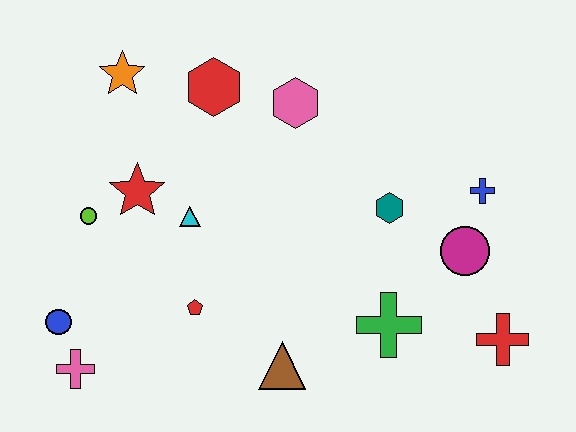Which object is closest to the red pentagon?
The cyan triangle is closest to the red pentagon.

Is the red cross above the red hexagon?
No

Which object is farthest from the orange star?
The red cross is farthest from the orange star.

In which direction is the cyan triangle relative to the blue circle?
The cyan triangle is to the right of the blue circle.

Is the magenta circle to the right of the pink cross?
Yes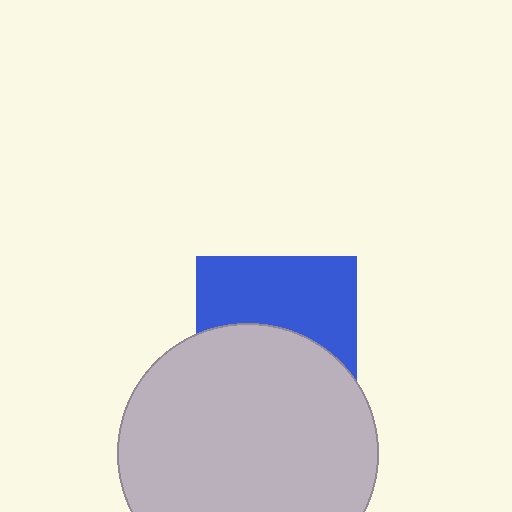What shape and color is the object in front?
The object in front is a light gray circle.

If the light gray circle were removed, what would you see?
You would see the complete blue square.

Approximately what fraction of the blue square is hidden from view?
Roughly 50% of the blue square is hidden behind the light gray circle.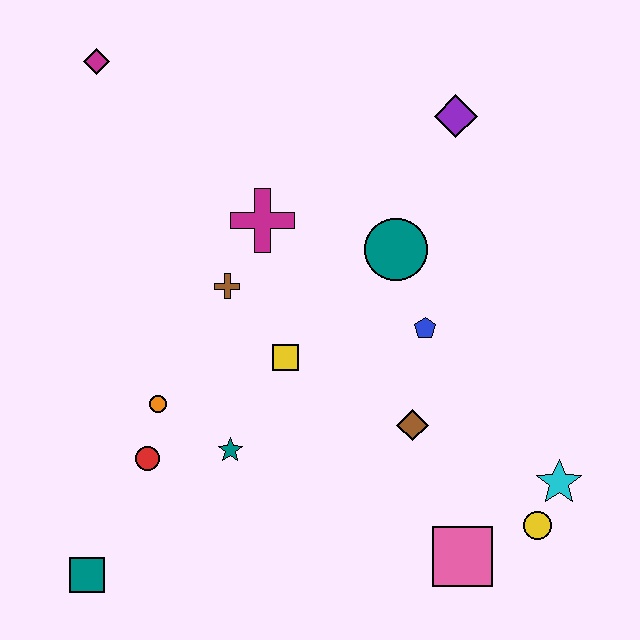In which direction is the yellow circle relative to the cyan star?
The yellow circle is below the cyan star.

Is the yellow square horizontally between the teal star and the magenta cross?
No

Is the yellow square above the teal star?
Yes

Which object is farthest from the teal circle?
The teal square is farthest from the teal circle.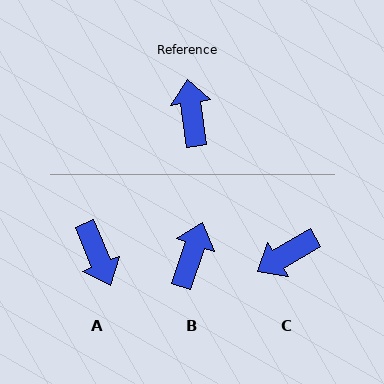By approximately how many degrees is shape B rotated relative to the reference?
Approximately 26 degrees clockwise.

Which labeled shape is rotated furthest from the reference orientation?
A, about 166 degrees away.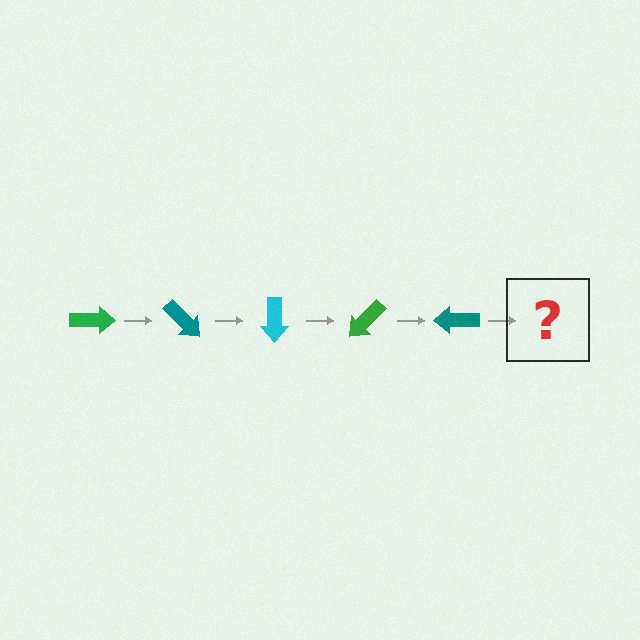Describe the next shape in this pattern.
It should be a cyan arrow, rotated 225 degrees from the start.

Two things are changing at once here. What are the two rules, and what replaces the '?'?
The two rules are that it rotates 45 degrees each step and the color cycles through green, teal, and cyan. The '?' should be a cyan arrow, rotated 225 degrees from the start.